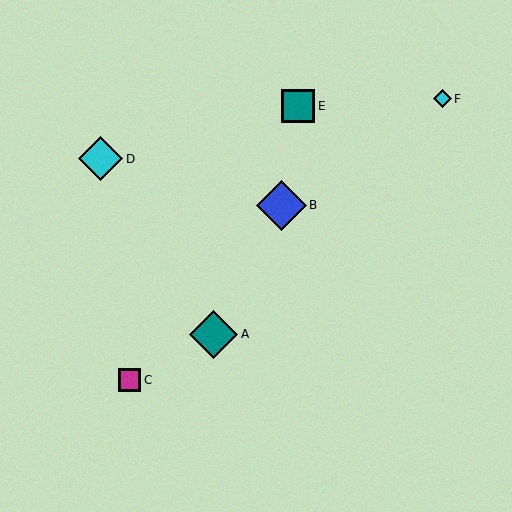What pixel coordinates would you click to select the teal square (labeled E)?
Click at (298, 106) to select the teal square E.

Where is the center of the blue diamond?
The center of the blue diamond is at (281, 205).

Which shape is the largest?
The blue diamond (labeled B) is the largest.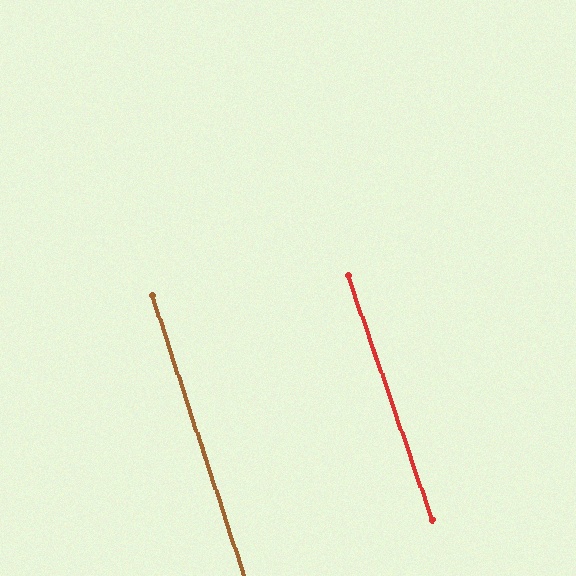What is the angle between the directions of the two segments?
Approximately 1 degree.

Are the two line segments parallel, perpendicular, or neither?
Parallel — their directions differ by only 0.8°.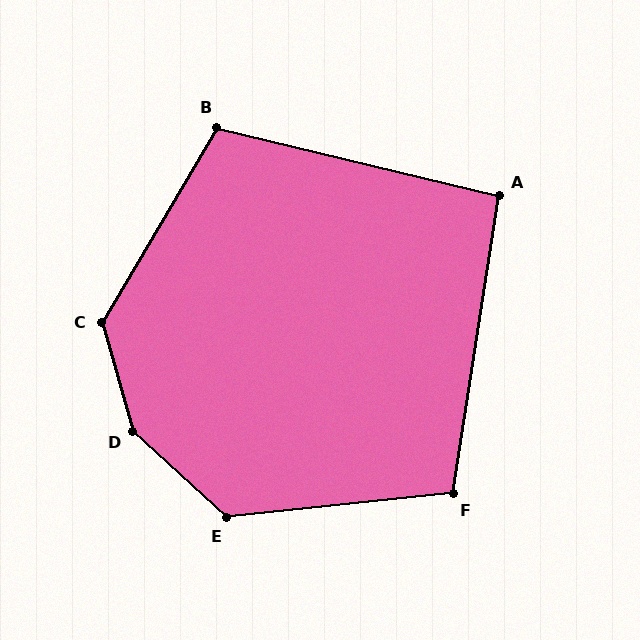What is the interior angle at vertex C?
Approximately 134 degrees (obtuse).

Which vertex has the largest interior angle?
D, at approximately 148 degrees.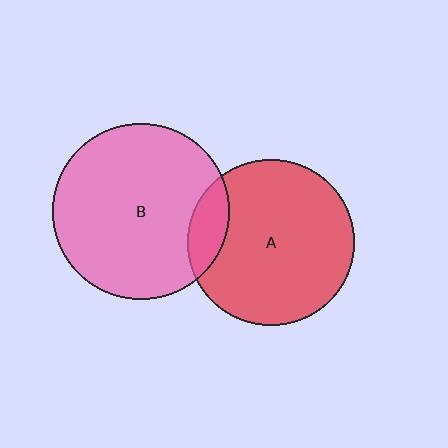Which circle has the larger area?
Circle B (pink).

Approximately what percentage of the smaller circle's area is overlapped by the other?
Approximately 15%.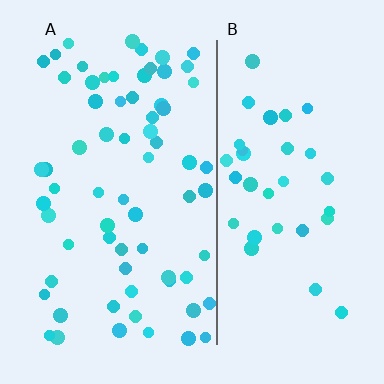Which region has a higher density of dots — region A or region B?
A (the left).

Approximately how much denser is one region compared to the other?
Approximately 1.9× — region A over region B.